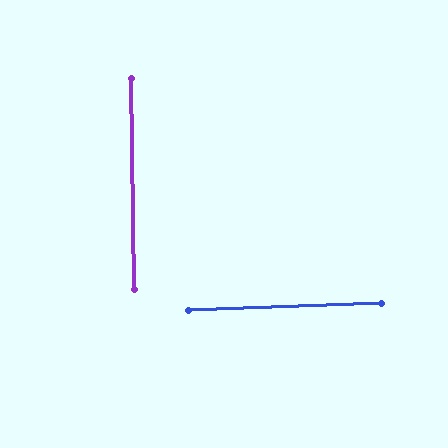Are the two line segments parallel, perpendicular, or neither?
Perpendicular — they meet at approximately 89°.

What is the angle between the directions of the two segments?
Approximately 89 degrees.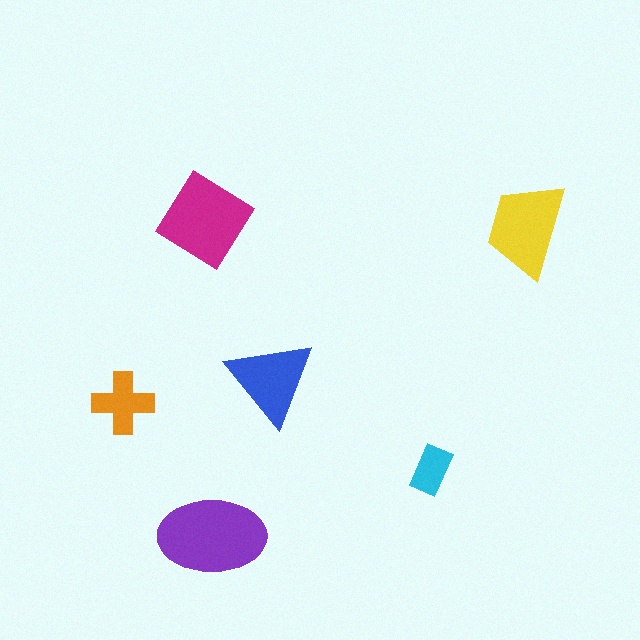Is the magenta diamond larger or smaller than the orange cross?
Larger.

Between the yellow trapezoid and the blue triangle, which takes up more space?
The yellow trapezoid.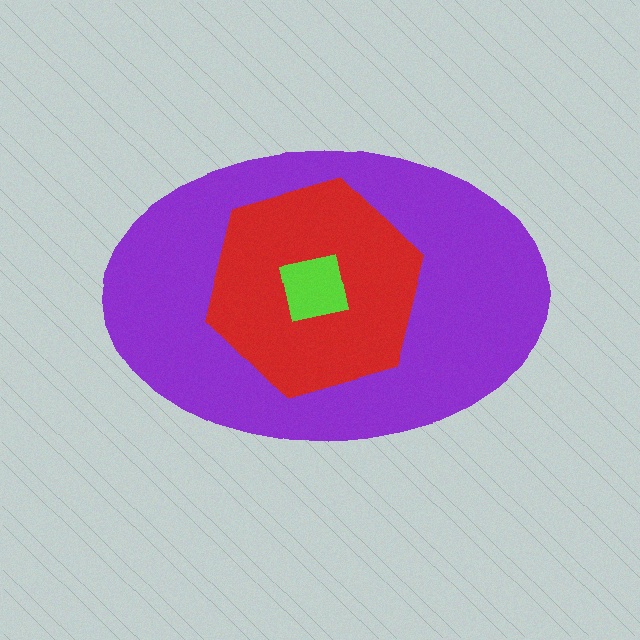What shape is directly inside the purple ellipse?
The red hexagon.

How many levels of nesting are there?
3.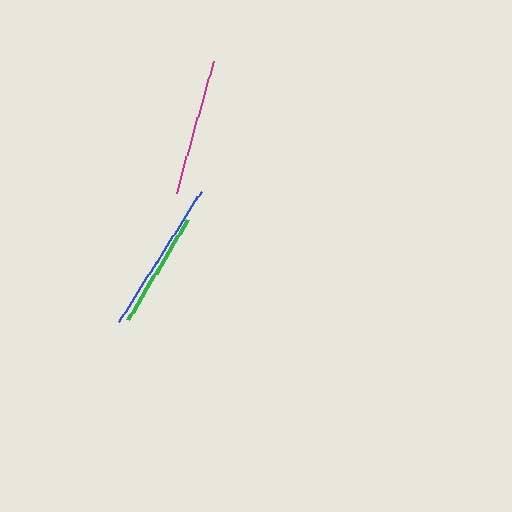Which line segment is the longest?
The blue line is the longest at approximately 154 pixels.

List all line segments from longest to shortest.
From longest to shortest: blue, magenta, green.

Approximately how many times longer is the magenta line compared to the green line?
The magenta line is approximately 1.2 times the length of the green line.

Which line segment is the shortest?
The green line is the shortest at approximately 116 pixels.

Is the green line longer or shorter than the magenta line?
The magenta line is longer than the green line.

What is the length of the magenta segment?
The magenta segment is approximately 138 pixels long.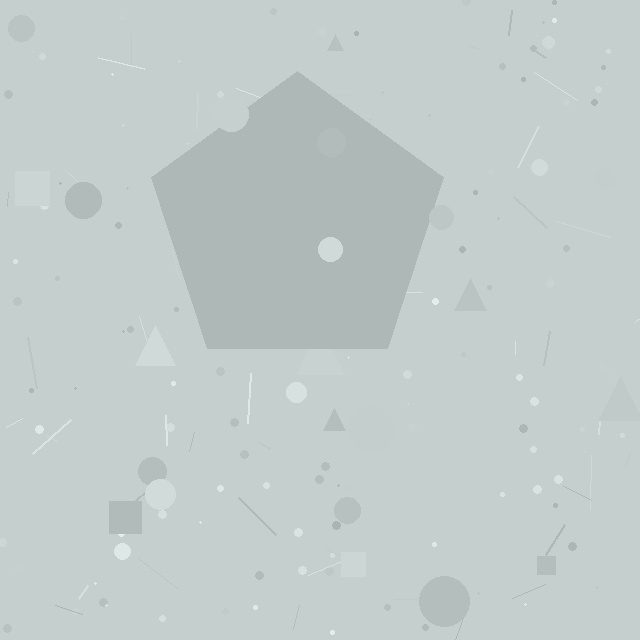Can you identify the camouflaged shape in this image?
The camouflaged shape is a pentagon.